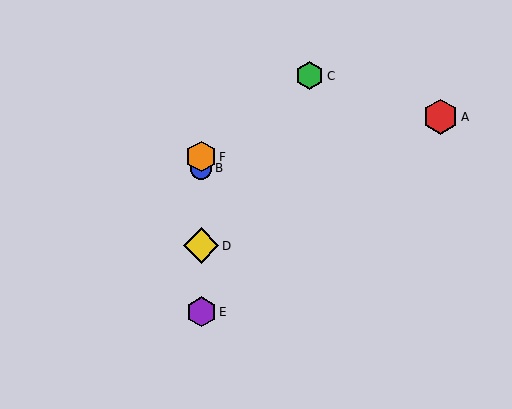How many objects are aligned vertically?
4 objects (B, D, E, F) are aligned vertically.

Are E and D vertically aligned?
Yes, both are at x≈201.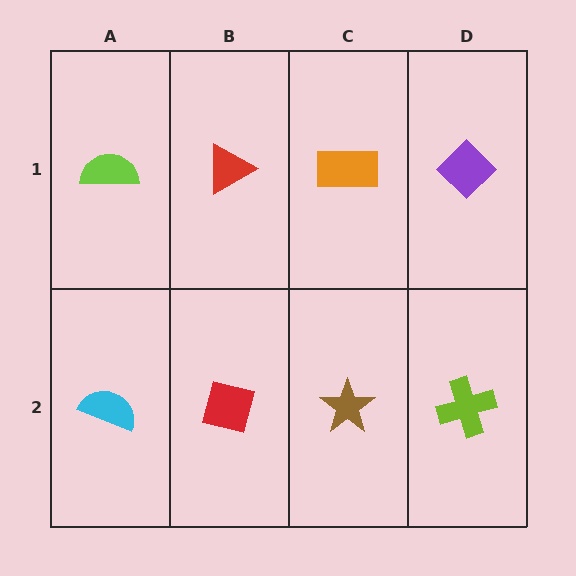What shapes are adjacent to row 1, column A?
A cyan semicircle (row 2, column A), a red triangle (row 1, column B).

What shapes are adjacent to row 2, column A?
A lime semicircle (row 1, column A), a red square (row 2, column B).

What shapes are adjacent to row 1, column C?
A brown star (row 2, column C), a red triangle (row 1, column B), a purple diamond (row 1, column D).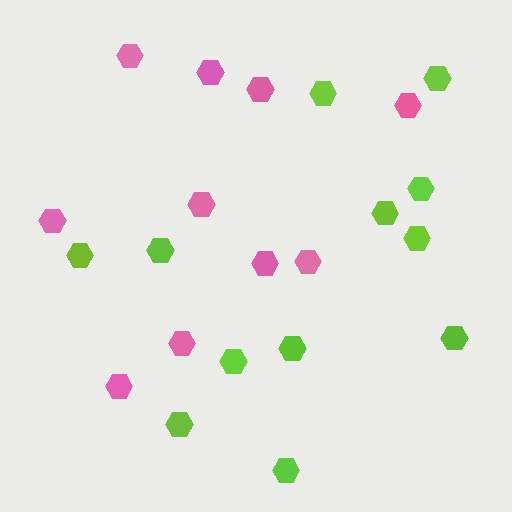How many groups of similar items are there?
There are 2 groups: one group of lime hexagons (12) and one group of pink hexagons (10).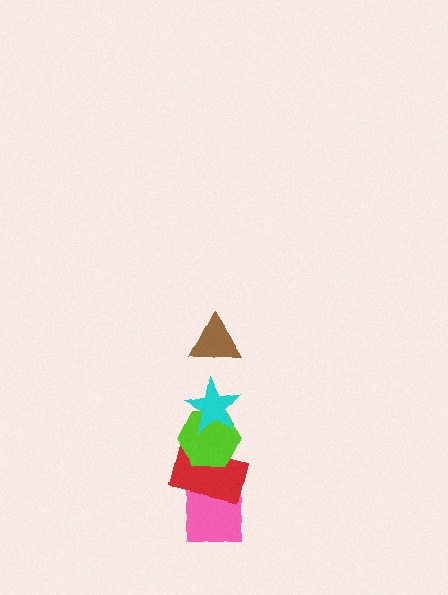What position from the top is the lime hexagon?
The lime hexagon is 3rd from the top.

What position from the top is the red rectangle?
The red rectangle is 4th from the top.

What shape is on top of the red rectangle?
The lime hexagon is on top of the red rectangle.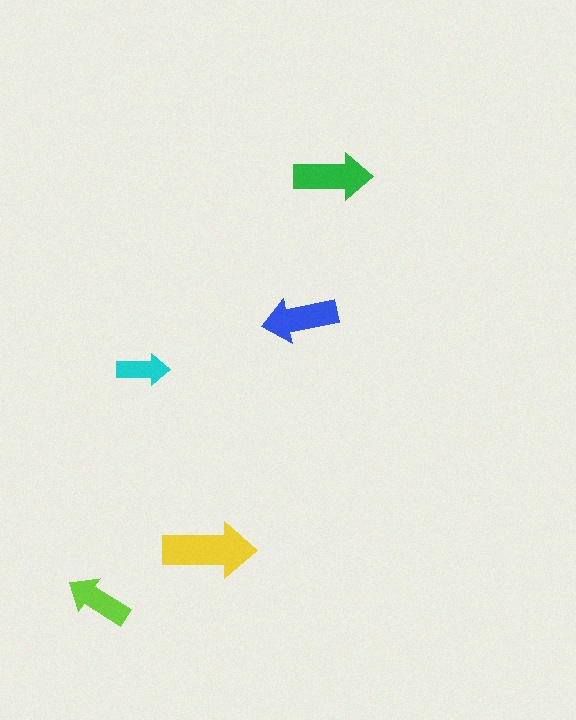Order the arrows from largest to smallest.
the yellow one, the green one, the blue one, the lime one, the cyan one.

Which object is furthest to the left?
The lime arrow is leftmost.